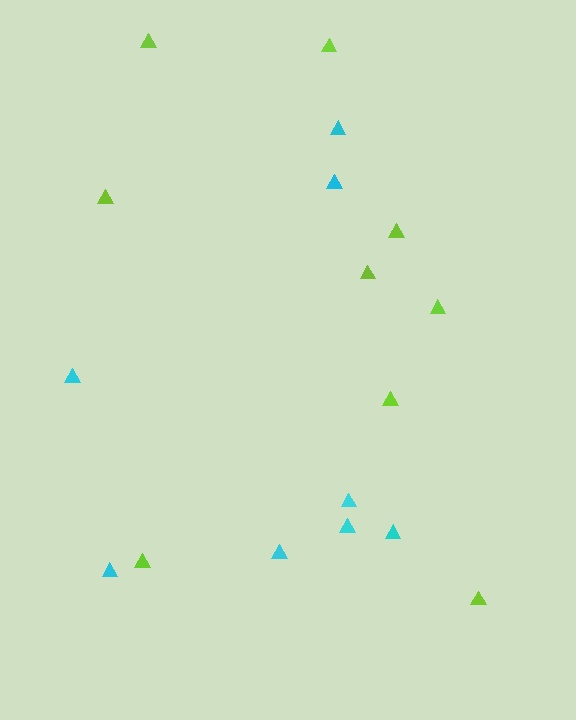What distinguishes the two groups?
There are 2 groups: one group of cyan triangles (8) and one group of lime triangles (9).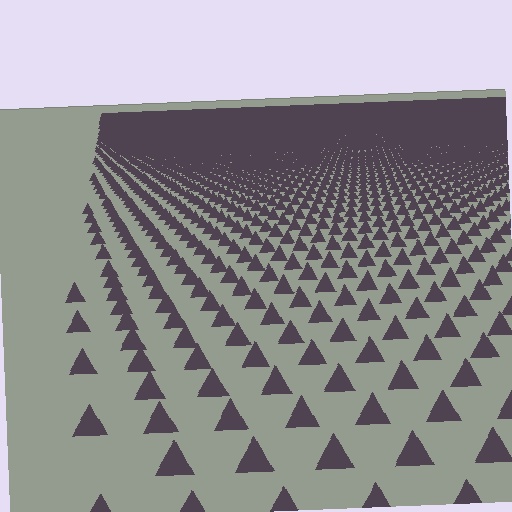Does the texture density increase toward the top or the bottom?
Density increases toward the top.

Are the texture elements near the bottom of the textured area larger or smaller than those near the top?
Larger. Near the bottom, elements are closer to the viewer and appear at a bigger on-screen size.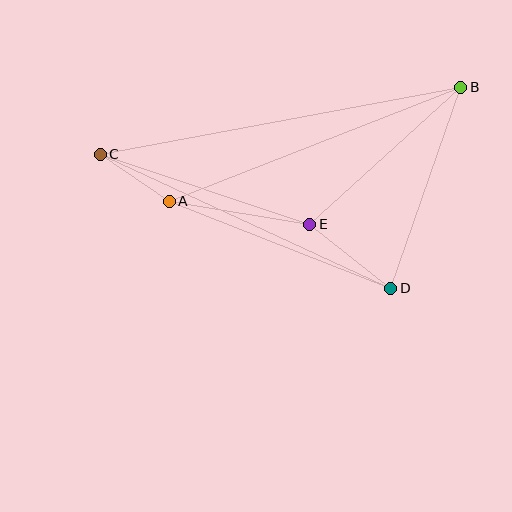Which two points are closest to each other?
Points A and C are closest to each other.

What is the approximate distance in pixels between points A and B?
The distance between A and B is approximately 313 pixels.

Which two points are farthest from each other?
Points B and C are farthest from each other.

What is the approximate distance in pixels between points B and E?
The distance between B and E is approximately 204 pixels.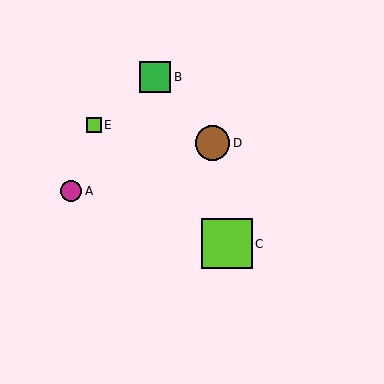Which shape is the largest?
The lime square (labeled C) is the largest.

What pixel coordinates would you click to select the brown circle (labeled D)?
Click at (212, 143) to select the brown circle D.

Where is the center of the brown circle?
The center of the brown circle is at (212, 143).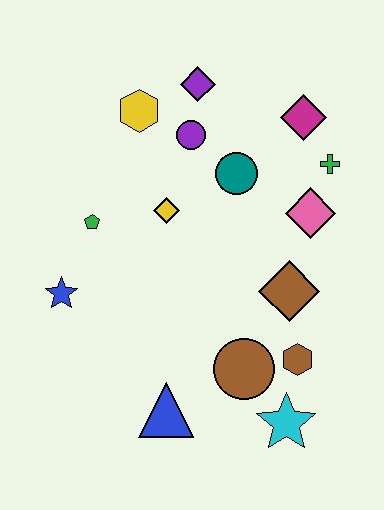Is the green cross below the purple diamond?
Yes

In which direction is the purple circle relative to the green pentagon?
The purple circle is to the right of the green pentagon.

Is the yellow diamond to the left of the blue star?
No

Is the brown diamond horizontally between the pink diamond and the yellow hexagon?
Yes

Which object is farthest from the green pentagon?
The cyan star is farthest from the green pentagon.